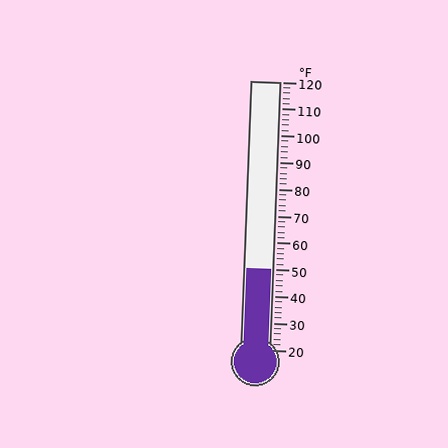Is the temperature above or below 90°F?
The temperature is below 90°F.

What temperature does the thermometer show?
The thermometer shows approximately 50°F.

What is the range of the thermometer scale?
The thermometer scale ranges from 20°F to 120°F.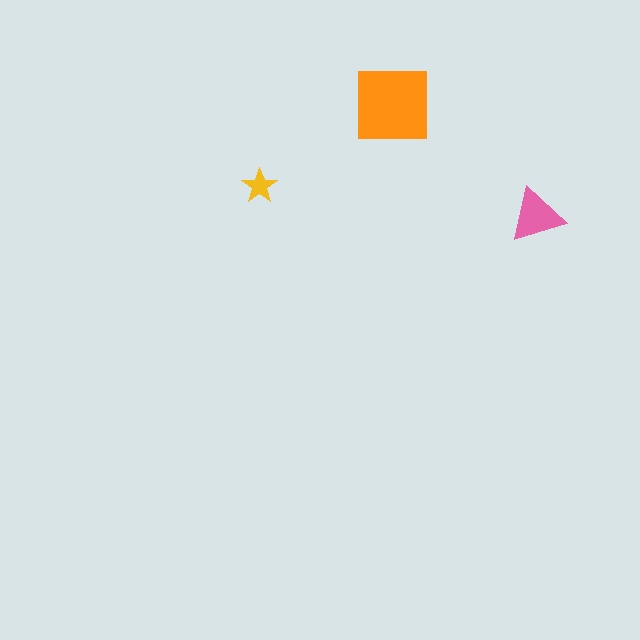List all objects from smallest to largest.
The yellow star, the pink triangle, the orange square.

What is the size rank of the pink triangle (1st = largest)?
2nd.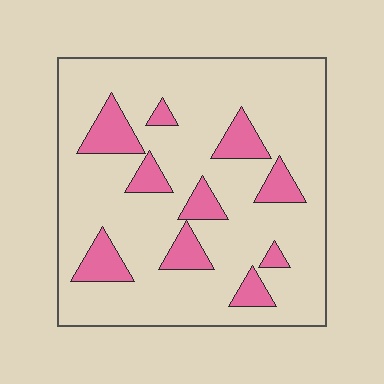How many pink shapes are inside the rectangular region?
10.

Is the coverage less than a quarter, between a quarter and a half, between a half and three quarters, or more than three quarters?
Less than a quarter.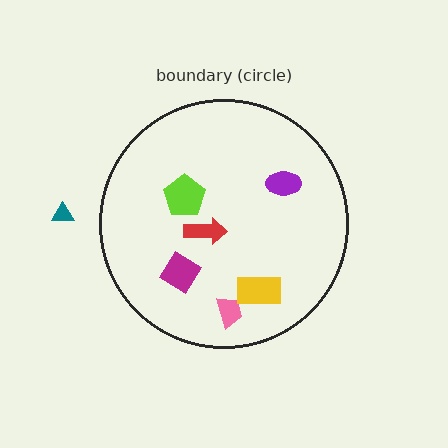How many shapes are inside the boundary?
6 inside, 1 outside.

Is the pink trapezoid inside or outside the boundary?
Inside.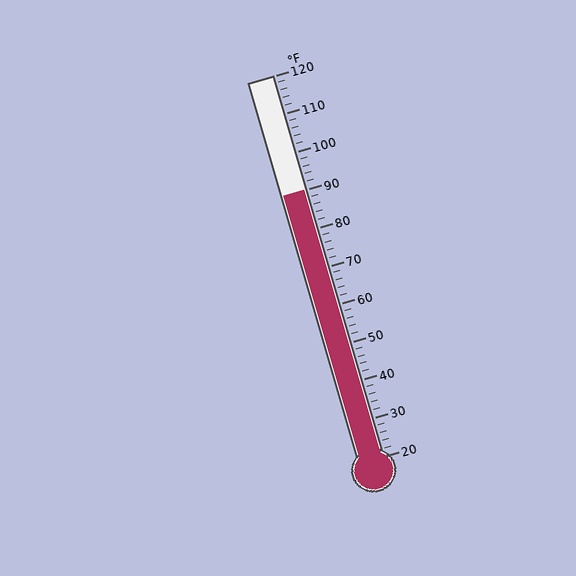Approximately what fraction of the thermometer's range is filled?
The thermometer is filled to approximately 70% of its range.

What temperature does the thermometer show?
The thermometer shows approximately 90°F.